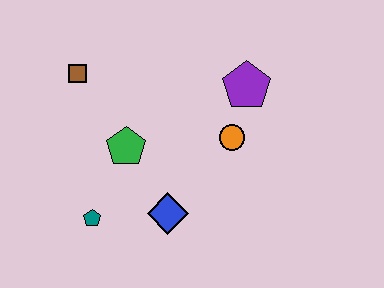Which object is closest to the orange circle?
The purple pentagon is closest to the orange circle.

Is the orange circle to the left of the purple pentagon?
Yes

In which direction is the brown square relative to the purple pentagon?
The brown square is to the left of the purple pentagon.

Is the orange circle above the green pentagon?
Yes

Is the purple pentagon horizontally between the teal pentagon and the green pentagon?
No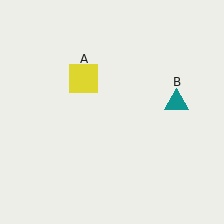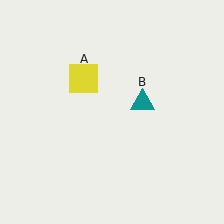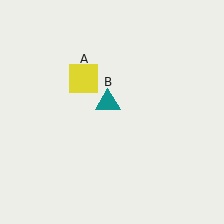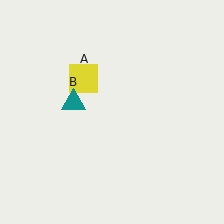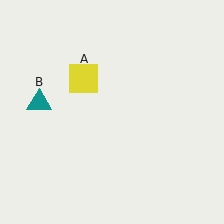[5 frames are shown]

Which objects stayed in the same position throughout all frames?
Yellow square (object A) remained stationary.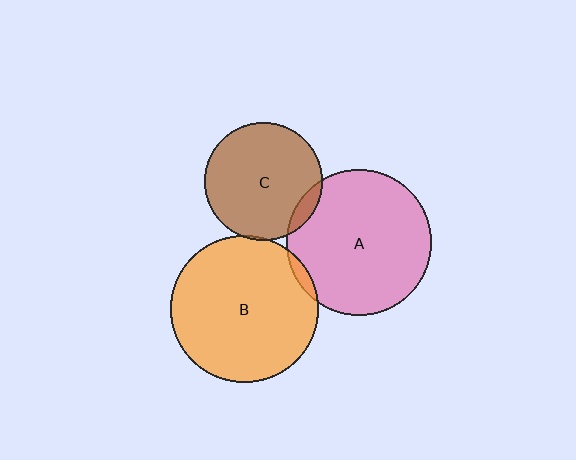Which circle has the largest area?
Circle B (orange).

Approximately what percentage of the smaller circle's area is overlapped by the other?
Approximately 5%.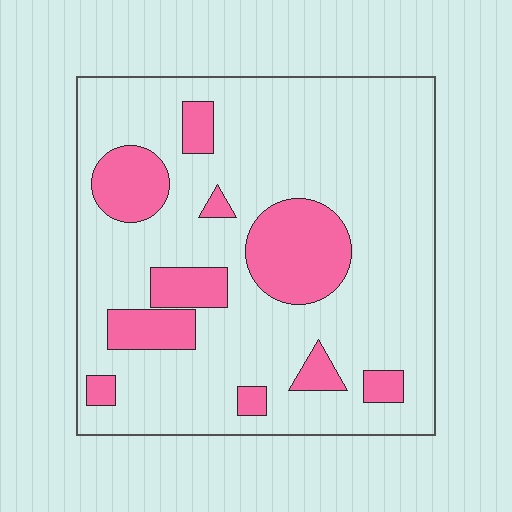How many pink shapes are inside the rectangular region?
10.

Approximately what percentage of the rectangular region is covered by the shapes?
Approximately 20%.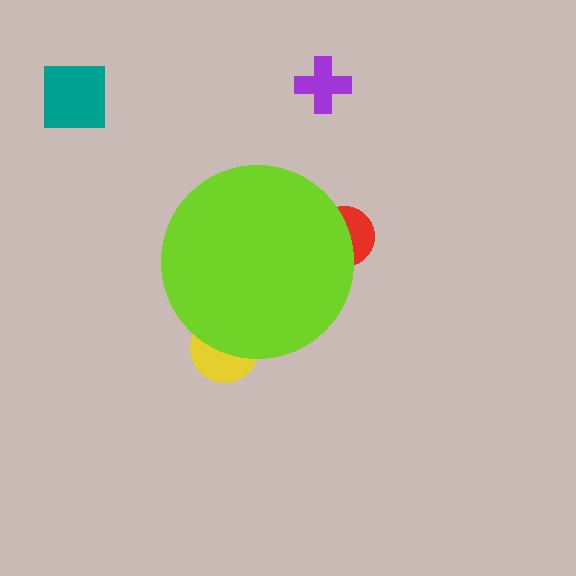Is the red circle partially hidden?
Yes, the red circle is partially hidden behind the lime circle.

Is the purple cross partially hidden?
No, the purple cross is fully visible.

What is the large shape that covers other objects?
A lime circle.